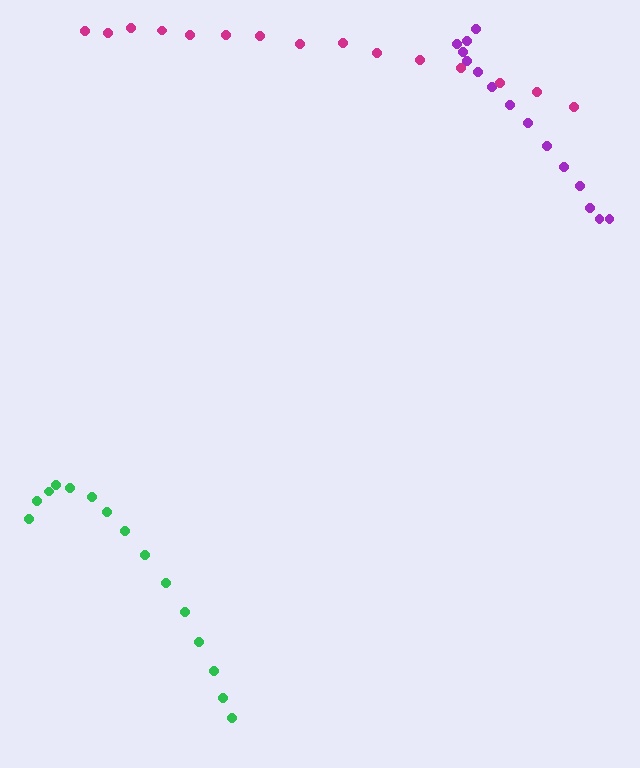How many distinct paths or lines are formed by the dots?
There are 3 distinct paths.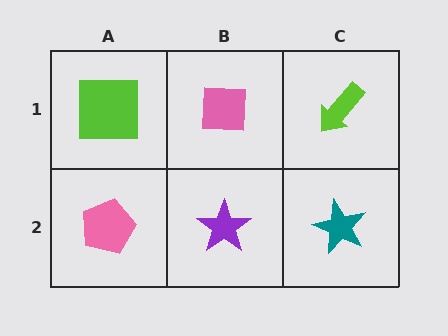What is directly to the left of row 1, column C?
A pink square.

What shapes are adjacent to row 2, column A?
A lime square (row 1, column A), a purple star (row 2, column B).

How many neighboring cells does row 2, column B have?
3.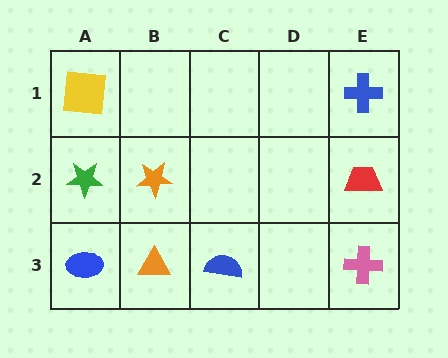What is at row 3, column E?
A pink cross.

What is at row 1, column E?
A blue cross.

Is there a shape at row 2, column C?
No, that cell is empty.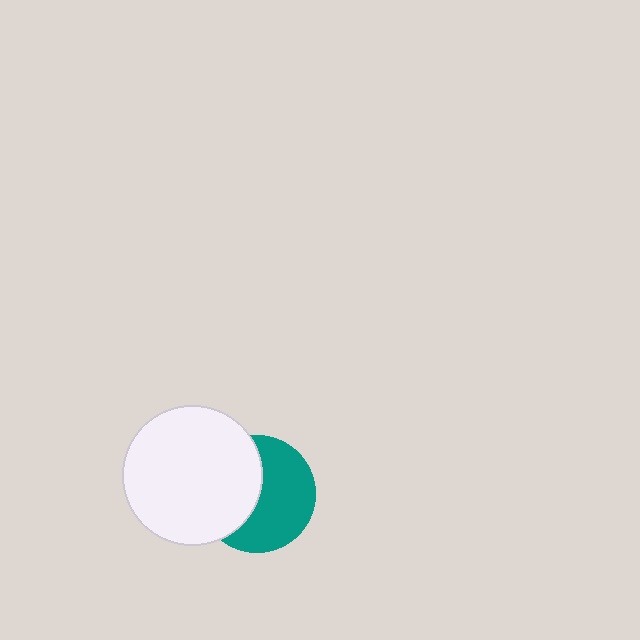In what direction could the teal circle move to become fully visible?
The teal circle could move right. That would shift it out from behind the white circle entirely.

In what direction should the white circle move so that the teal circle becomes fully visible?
The white circle should move left. That is the shortest direction to clear the overlap and leave the teal circle fully visible.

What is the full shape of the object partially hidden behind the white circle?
The partially hidden object is a teal circle.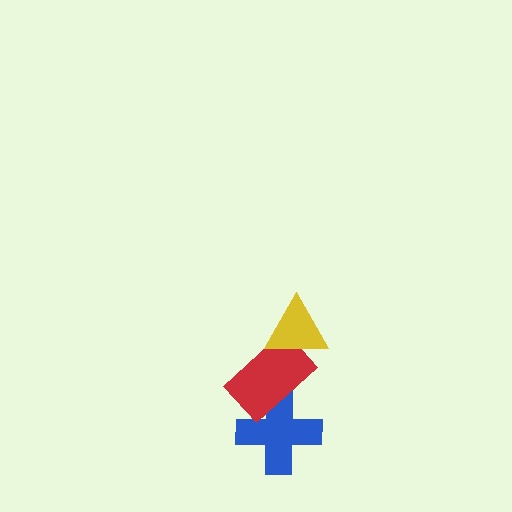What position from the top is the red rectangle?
The red rectangle is 2nd from the top.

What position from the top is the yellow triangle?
The yellow triangle is 1st from the top.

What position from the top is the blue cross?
The blue cross is 3rd from the top.